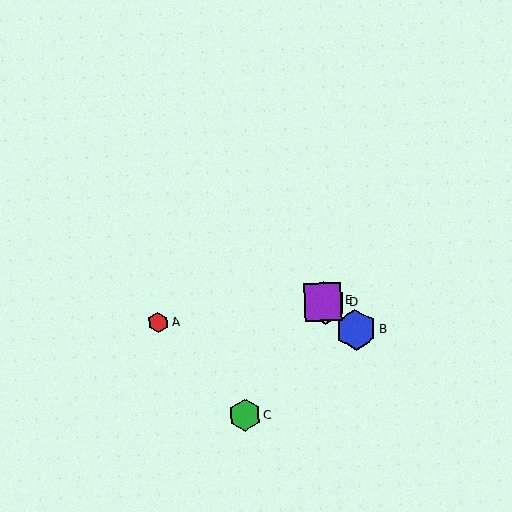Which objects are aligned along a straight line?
Objects B, D, E are aligned along a straight line.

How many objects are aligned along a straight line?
3 objects (B, D, E) are aligned along a straight line.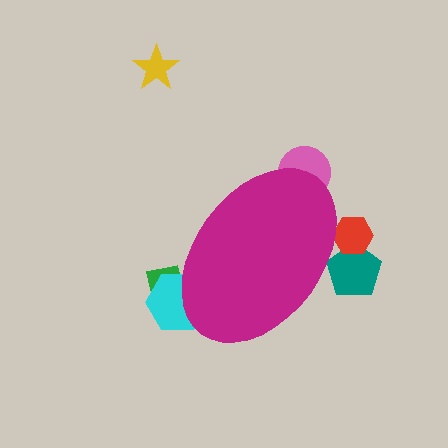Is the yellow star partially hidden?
No, the yellow star is fully visible.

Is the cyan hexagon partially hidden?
Yes, the cyan hexagon is partially hidden behind the magenta ellipse.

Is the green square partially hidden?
Yes, the green square is partially hidden behind the magenta ellipse.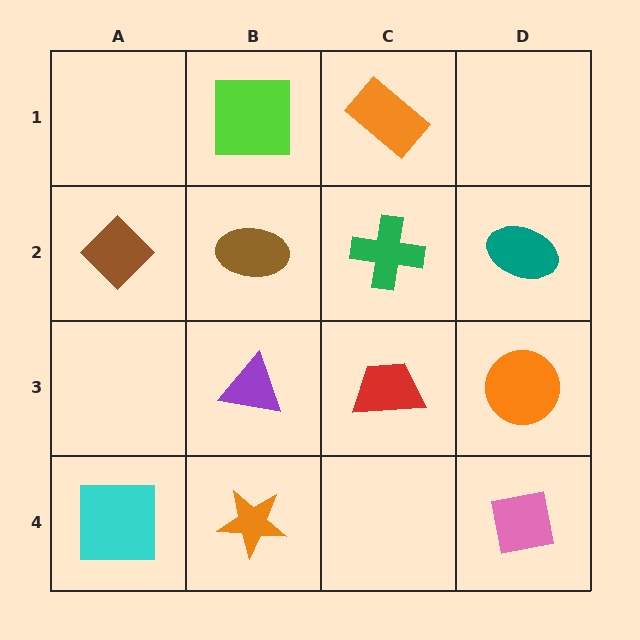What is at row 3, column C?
A red trapezoid.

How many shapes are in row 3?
3 shapes.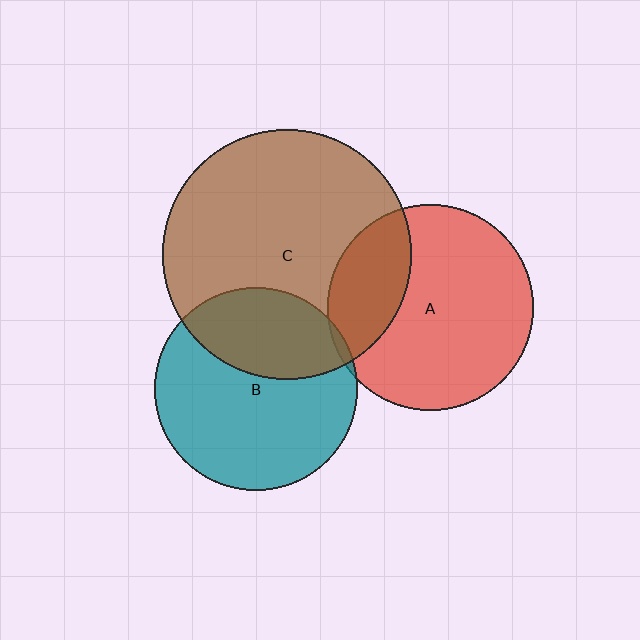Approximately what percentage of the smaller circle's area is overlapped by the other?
Approximately 5%.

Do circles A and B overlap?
Yes.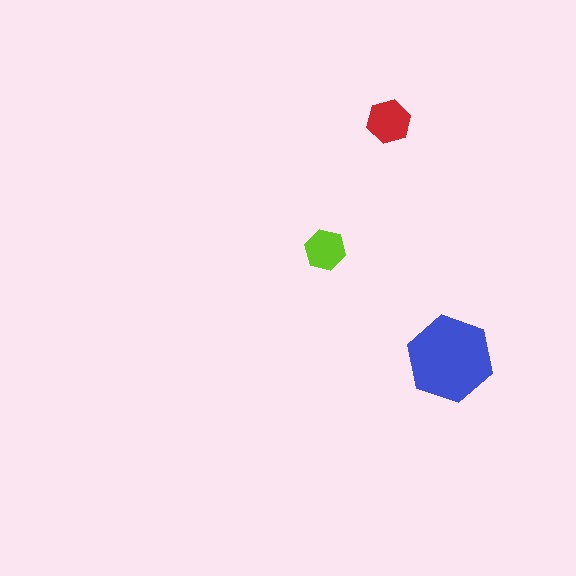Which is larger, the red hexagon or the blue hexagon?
The blue one.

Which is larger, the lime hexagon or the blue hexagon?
The blue one.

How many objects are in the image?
There are 3 objects in the image.